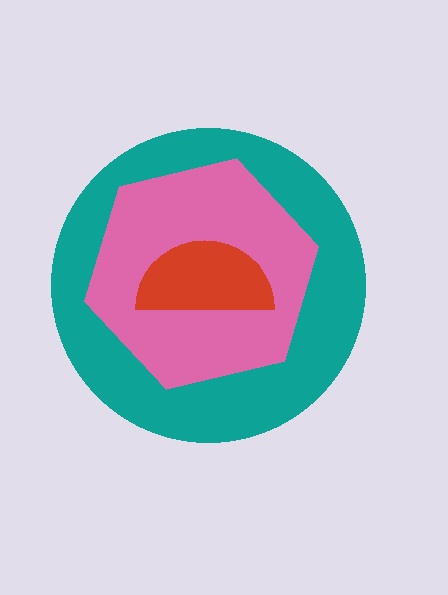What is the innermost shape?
The red semicircle.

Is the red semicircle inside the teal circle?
Yes.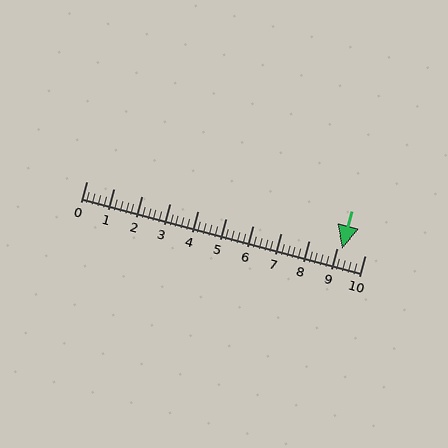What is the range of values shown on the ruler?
The ruler shows values from 0 to 10.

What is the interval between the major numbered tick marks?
The major tick marks are spaced 1 units apart.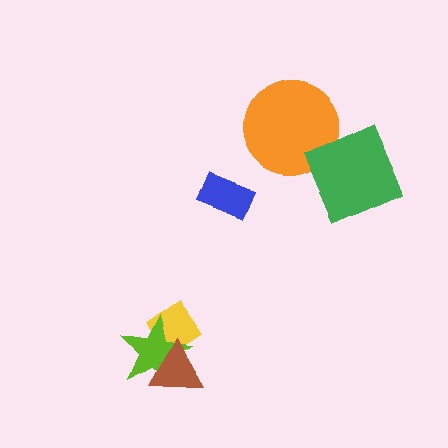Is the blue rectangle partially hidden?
No, no other shape covers it.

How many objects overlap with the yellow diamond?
2 objects overlap with the yellow diamond.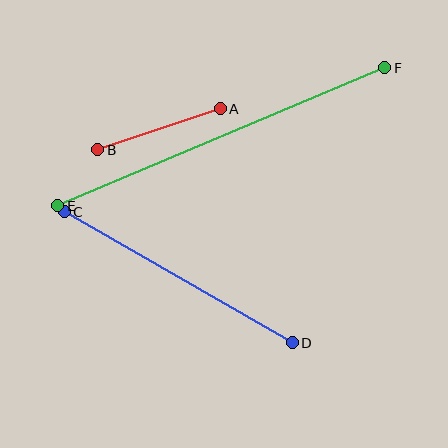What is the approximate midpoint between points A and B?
The midpoint is at approximately (159, 129) pixels.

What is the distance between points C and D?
The distance is approximately 263 pixels.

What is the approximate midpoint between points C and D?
The midpoint is at approximately (178, 277) pixels.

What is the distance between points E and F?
The distance is approximately 355 pixels.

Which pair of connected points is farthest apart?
Points E and F are farthest apart.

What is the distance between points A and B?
The distance is approximately 129 pixels.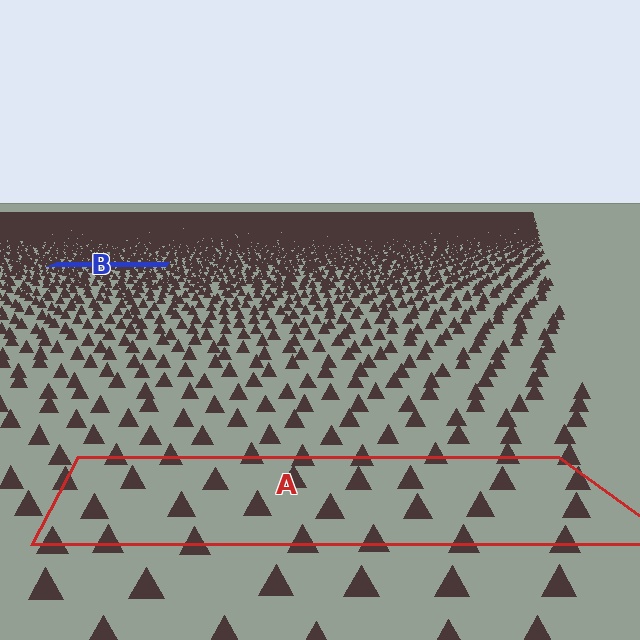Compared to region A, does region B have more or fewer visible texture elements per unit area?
Region B has more texture elements per unit area — they are packed more densely because it is farther away.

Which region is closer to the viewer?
Region A is closer. The texture elements there are larger and more spread out.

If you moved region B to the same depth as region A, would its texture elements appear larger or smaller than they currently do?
They would appear larger. At a closer depth, the same texture elements are projected at a bigger on-screen size.